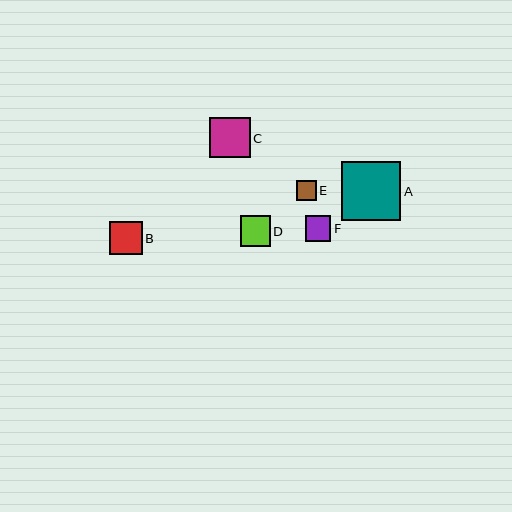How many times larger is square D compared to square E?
Square D is approximately 1.5 times the size of square E.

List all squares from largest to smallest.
From largest to smallest: A, C, B, D, F, E.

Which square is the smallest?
Square E is the smallest with a size of approximately 20 pixels.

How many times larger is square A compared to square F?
Square A is approximately 2.3 times the size of square F.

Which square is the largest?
Square A is the largest with a size of approximately 59 pixels.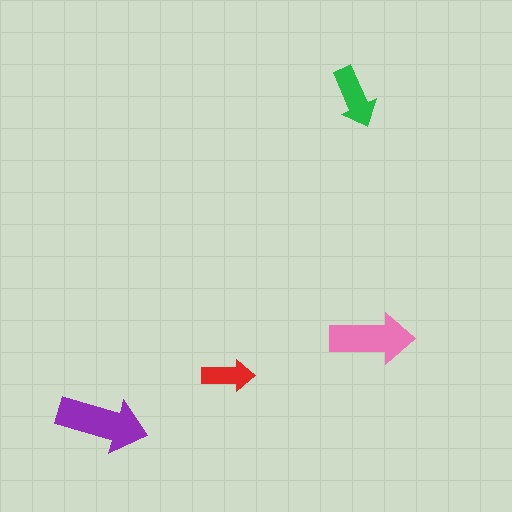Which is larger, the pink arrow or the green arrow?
The pink one.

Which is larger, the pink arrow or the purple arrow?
The purple one.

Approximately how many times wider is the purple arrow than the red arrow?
About 1.5 times wider.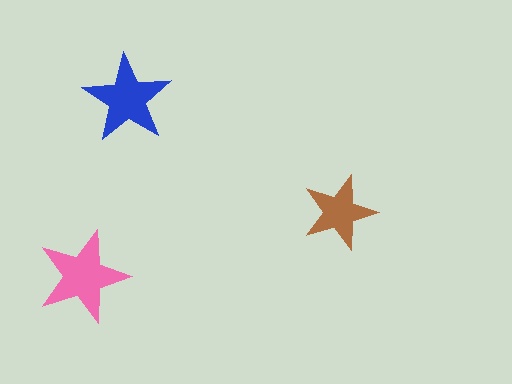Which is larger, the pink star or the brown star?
The pink one.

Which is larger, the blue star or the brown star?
The blue one.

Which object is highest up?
The blue star is topmost.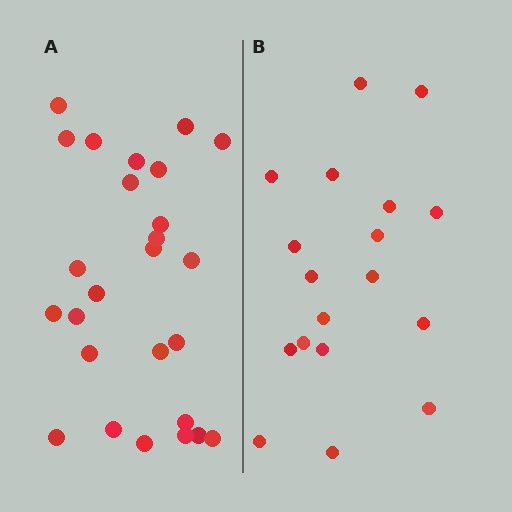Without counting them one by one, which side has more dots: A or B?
Region A (the left region) has more dots.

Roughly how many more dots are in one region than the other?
Region A has roughly 8 or so more dots than region B.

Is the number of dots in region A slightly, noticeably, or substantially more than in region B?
Region A has noticeably more, but not dramatically so. The ratio is roughly 1.4 to 1.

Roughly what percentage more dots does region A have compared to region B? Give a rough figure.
About 45% more.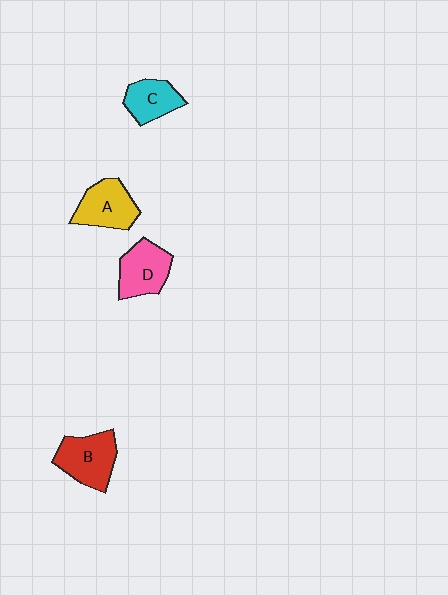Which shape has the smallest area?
Shape C (cyan).